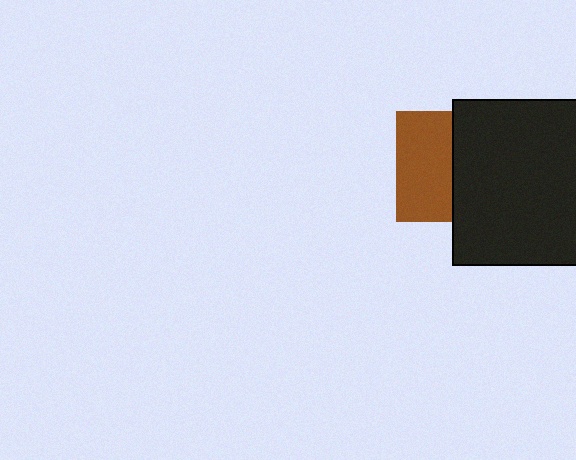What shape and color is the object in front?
The object in front is a black rectangle.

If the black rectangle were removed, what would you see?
You would see the complete brown square.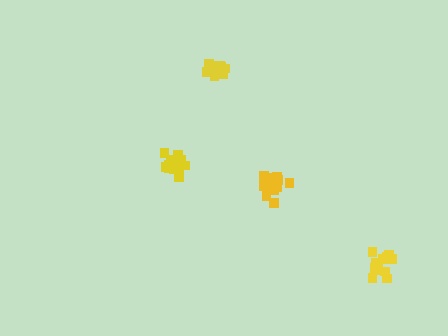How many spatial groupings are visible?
There are 4 spatial groupings.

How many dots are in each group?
Group 1: 12 dots, Group 2: 12 dots, Group 3: 15 dots, Group 4: 18 dots (57 total).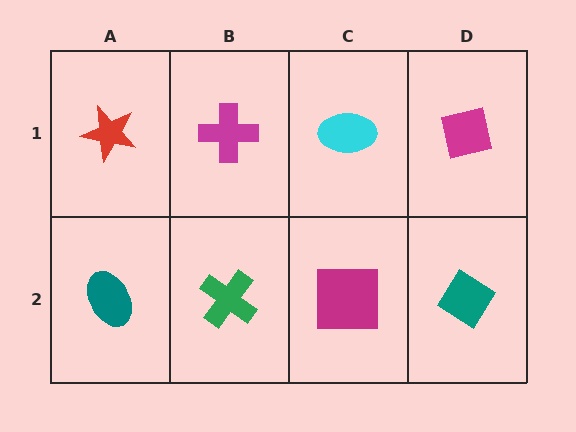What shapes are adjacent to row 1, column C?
A magenta square (row 2, column C), a magenta cross (row 1, column B), a magenta square (row 1, column D).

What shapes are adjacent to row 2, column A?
A red star (row 1, column A), a green cross (row 2, column B).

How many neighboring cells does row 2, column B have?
3.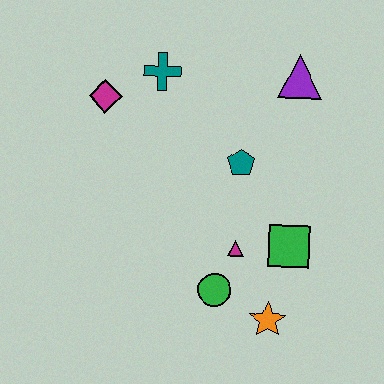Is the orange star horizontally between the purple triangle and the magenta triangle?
Yes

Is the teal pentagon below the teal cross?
Yes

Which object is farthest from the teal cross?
The orange star is farthest from the teal cross.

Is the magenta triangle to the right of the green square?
No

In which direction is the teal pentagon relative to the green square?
The teal pentagon is above the green square.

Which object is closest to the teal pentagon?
The magenta triangle is closest to the teal pentagon.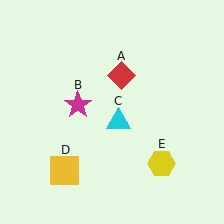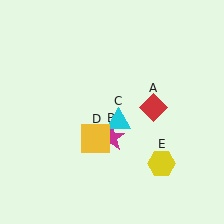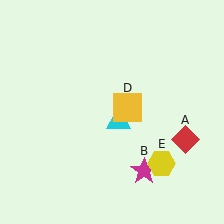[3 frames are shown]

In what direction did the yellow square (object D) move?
The yellow square (object D) moved up and to the right.